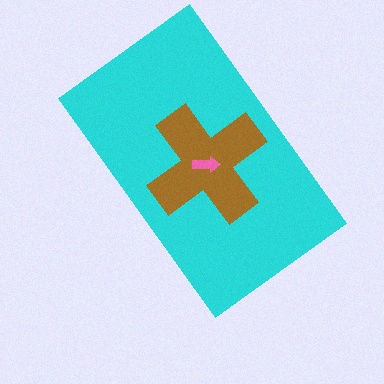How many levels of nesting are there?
3.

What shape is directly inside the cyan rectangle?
The brown cross.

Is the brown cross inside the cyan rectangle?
Yes.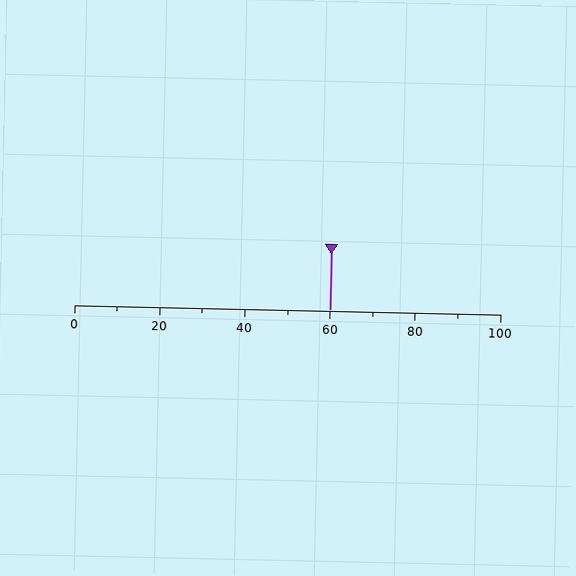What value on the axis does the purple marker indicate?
The marker indicates approximately 60.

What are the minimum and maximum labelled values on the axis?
The axis runs from 0 to 100.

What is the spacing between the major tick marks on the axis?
The major ticks are spaced 20 apart.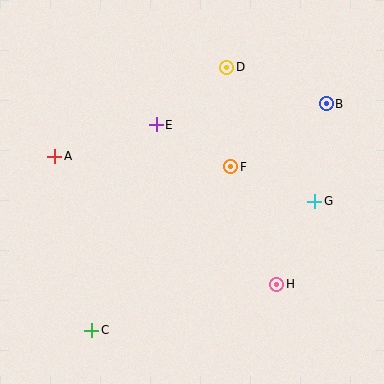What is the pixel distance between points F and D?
The distance between F and D is 100 pixels.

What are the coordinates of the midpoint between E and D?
The midpoint between E and D is at (191, 96).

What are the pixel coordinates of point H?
Point H is at (277, 284).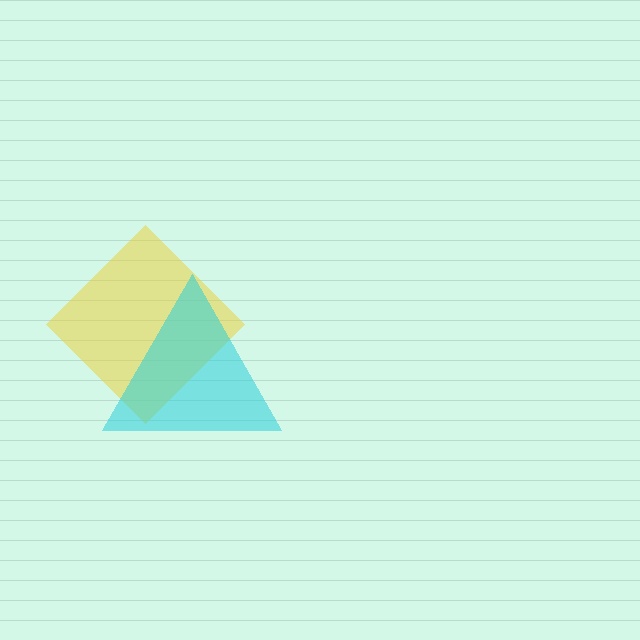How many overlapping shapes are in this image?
There are 2 overlapping shapes in the image.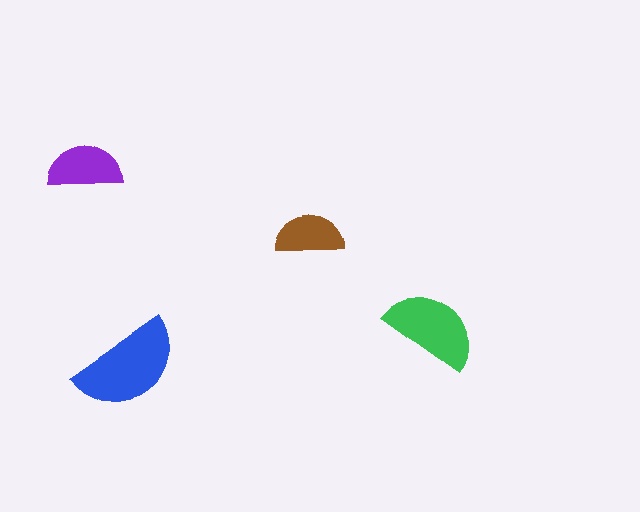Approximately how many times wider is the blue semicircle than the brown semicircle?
About 1.5 times wider.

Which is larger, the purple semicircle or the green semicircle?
The green one.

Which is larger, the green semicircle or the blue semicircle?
The blue one.